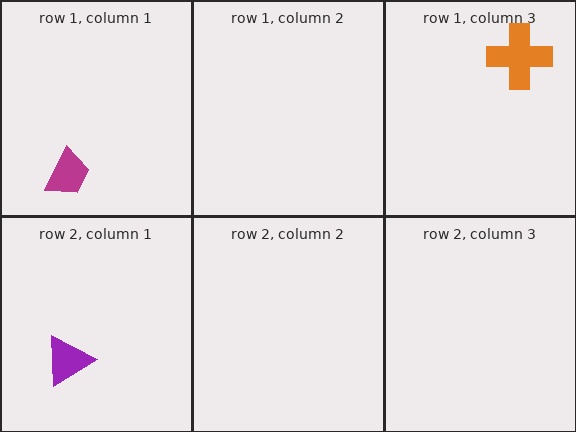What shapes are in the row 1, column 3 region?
The orange cross.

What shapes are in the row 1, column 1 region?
The magenta trapezoid.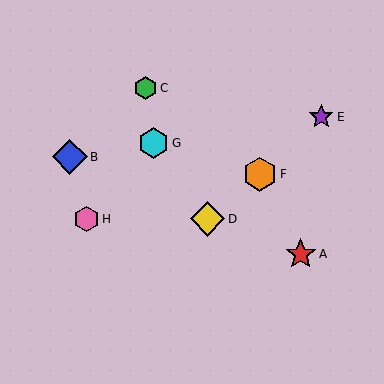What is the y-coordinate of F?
Object F is at y≈174.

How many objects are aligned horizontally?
2 objects (D, H) are aligned horizontally.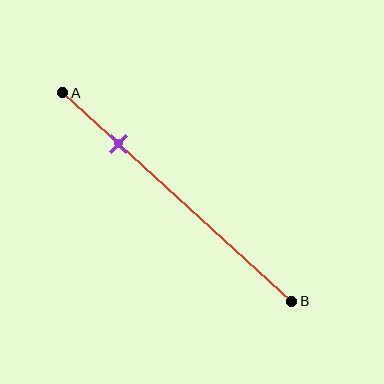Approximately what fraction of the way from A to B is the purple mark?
The purple mark is approximately 25% of the way from A to B.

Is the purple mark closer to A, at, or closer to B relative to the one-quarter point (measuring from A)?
The purple mark is approximately at the one-quarter point of segment AB.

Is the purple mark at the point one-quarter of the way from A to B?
Yes, the mark is approximately at the one-quarter point.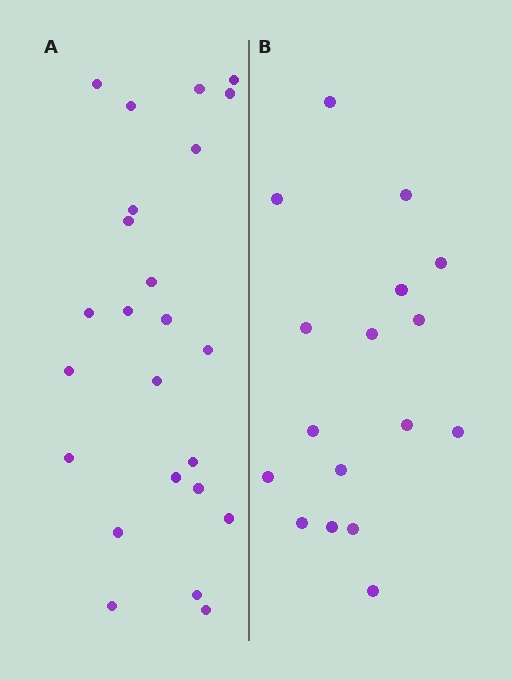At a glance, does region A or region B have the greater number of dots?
Region A (the left region) has more dots.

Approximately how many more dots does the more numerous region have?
Region A has roughly 8 or so more dots than region B.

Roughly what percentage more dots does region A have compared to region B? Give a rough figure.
About 40% more.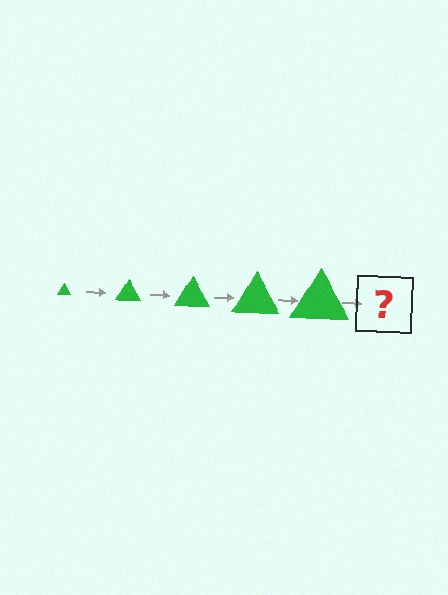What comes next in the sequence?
The next element should be a green triangle, larger than the previous one.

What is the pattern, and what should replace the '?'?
The pattern is that the triangle gets progressively larger each step. The '?' should be a green triangle, larger than the previous one.